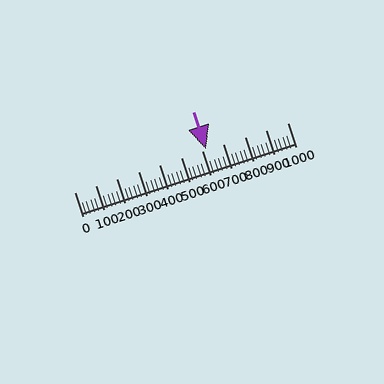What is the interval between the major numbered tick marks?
The major tick marks are spaced 100 units apart.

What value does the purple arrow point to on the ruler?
The purple arrow points to approximately 616.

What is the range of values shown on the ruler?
The ruler shows values from 0 to 1000.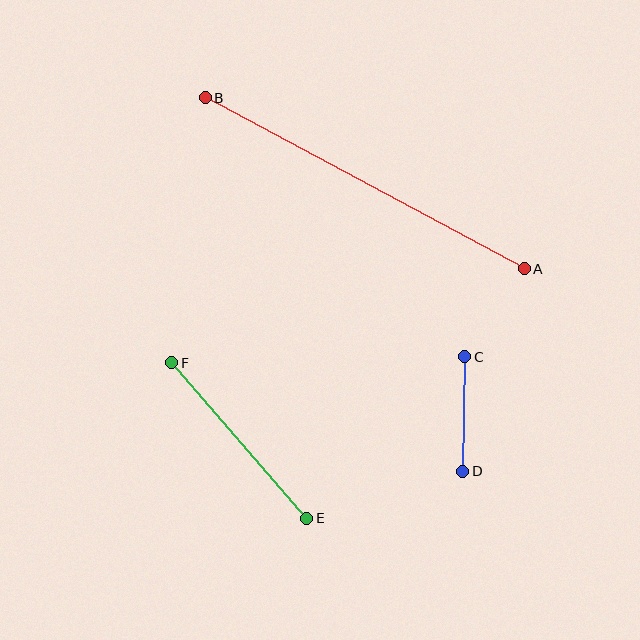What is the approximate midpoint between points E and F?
The midpoint is at approximately (239, 440) pixels.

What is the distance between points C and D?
The distance is approximately 114 pixels.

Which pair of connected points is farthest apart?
Points A and B are farthest apart.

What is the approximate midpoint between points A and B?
The midpoint is at approximately (365, 183) pixels.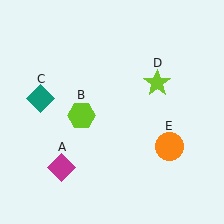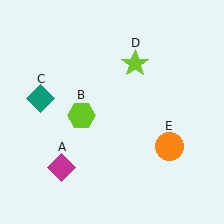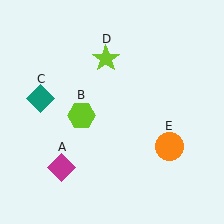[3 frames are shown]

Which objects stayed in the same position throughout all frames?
Magenta diamond (object A) and lime hexagon (object B) and teal diamond (object C) and orange circle (object E) remained stationary.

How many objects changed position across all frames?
1 object changed position: lime star (object D).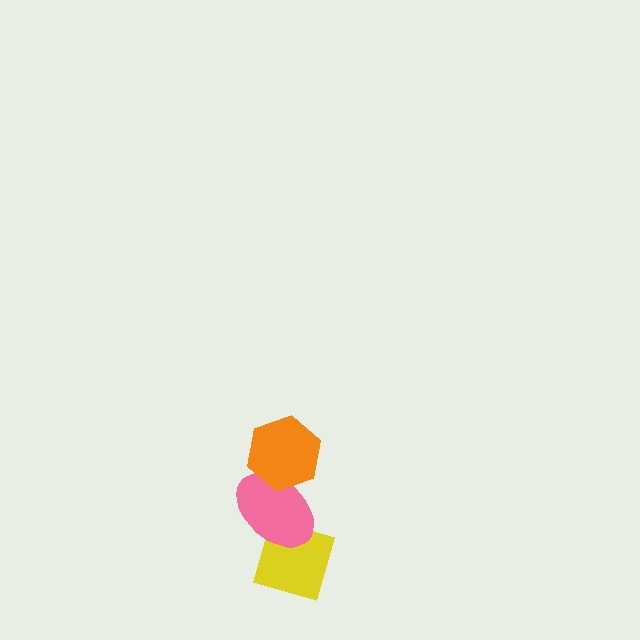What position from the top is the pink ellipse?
The pink ellipse is 2nd from the top.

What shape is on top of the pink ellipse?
The orange hexagon is on top of the pink ellipse.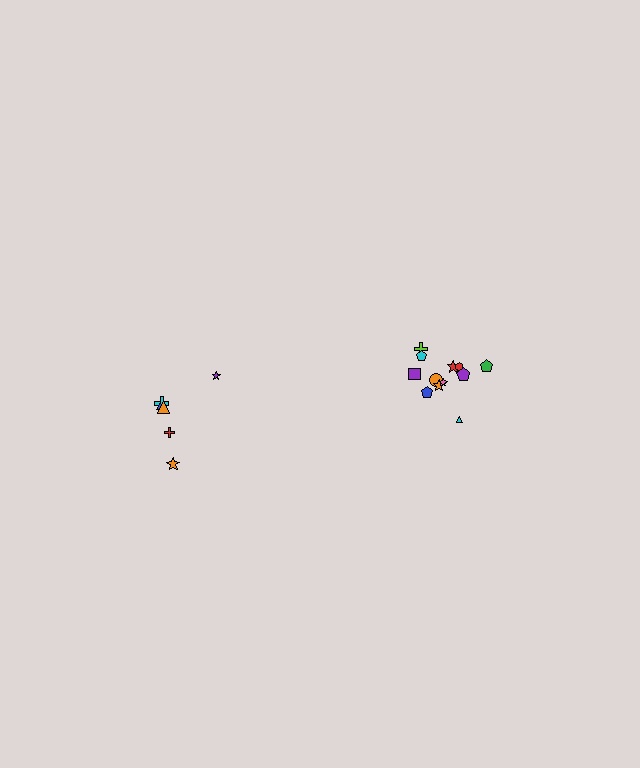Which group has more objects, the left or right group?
The right group.